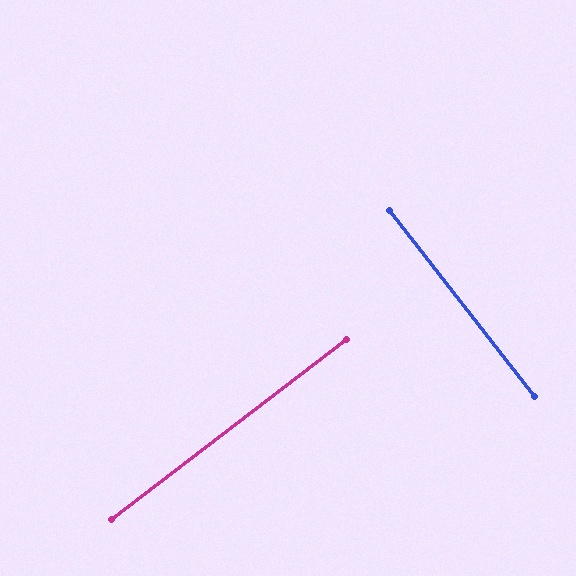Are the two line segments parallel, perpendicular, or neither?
Perpendicular — they meet at approximately 90°.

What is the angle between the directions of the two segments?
Approximately 90 degrees.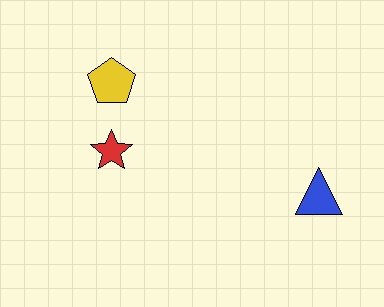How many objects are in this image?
There are 3 objects.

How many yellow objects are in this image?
There is 1 yellow object.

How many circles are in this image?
There are no circles.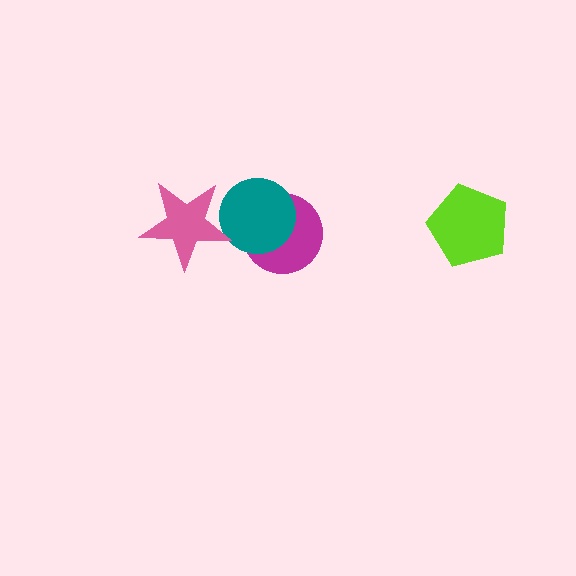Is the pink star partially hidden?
No, no other shape covers it.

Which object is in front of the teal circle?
The pink star is in front of the teal circle.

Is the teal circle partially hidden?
Yes, it is partially covered by another shape.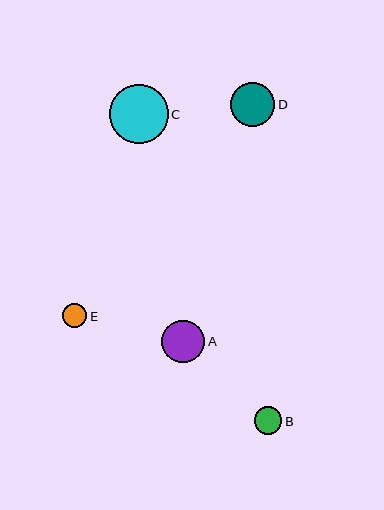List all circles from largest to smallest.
From largest to smallest: C, D, A, B, E.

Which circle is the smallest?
Circle E is the smallest with a size of approximately 24 pixels.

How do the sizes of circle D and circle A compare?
Circle D and circle A are approximately the same size.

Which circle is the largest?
Circle C is the largest with a size of approximately 59 pixels.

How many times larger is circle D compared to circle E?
Circle D is approximately 1.8 times the size of circle E.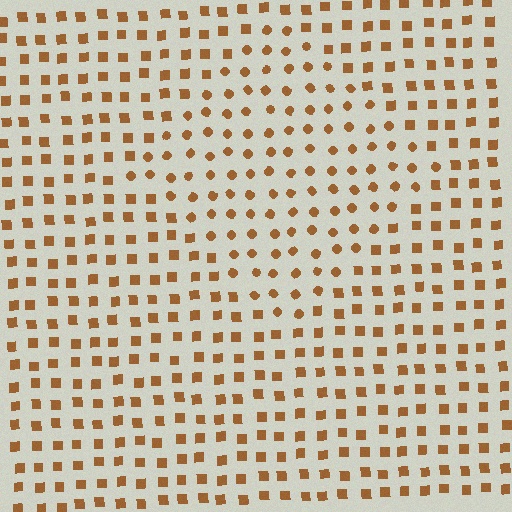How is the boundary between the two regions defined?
The boundary is defined by a change in element shape: circles inside vs. squares outside. All elements share the same color and spacing.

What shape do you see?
I see a diamond.